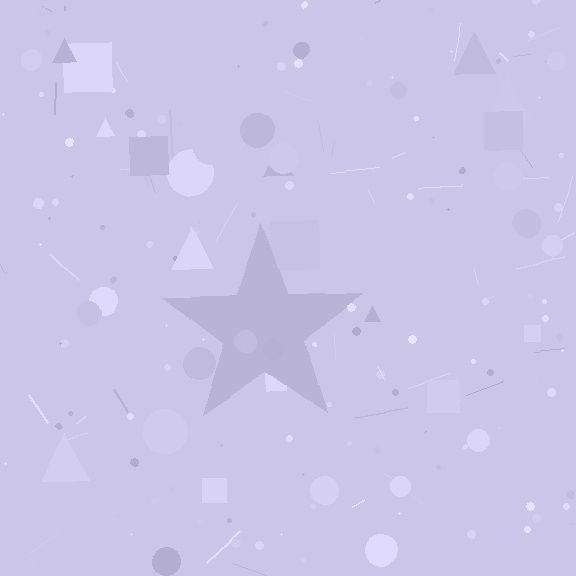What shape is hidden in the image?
A star is hidden in the image.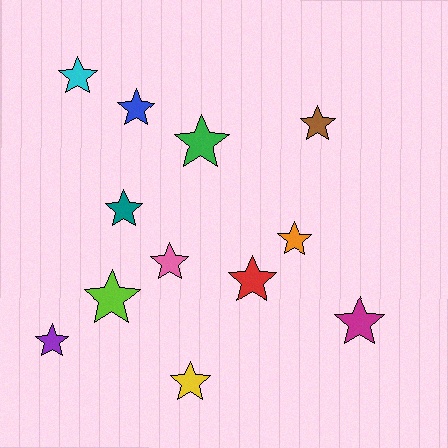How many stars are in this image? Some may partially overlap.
There are 12 stars.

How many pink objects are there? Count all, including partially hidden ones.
There is 1 pink object.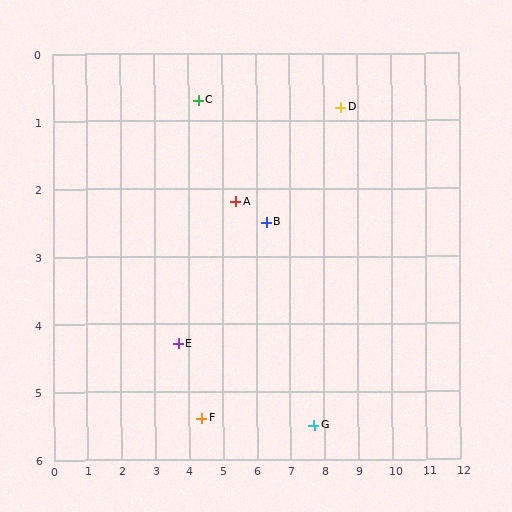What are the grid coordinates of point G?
Point G is at approximately (7.7, 5.5).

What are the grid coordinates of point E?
Point E is at approximately (3.7, 4.3).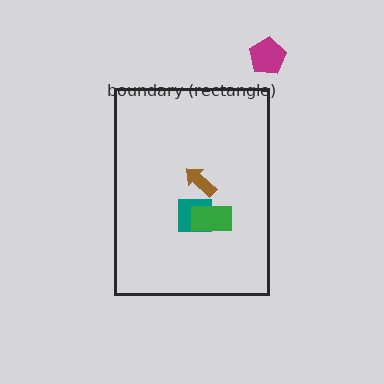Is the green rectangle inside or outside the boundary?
Inside.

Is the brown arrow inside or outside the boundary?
Inside.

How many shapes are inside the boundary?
3 inside, 1 outside.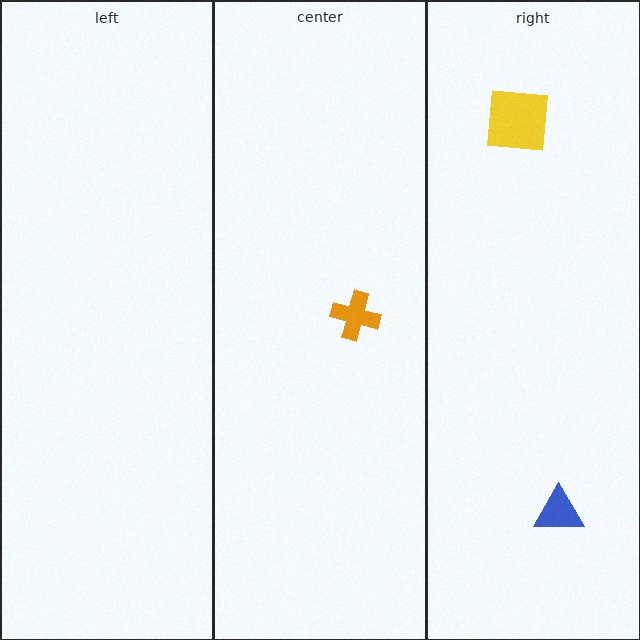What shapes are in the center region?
The orange cross.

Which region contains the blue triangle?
The right region.